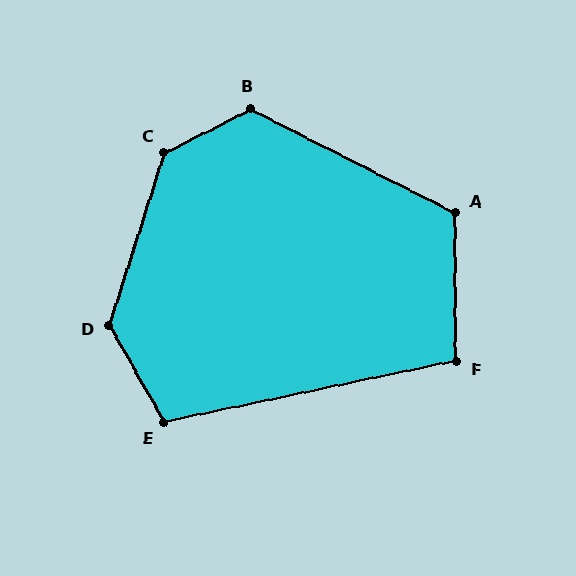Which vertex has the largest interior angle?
C, at approximately 135 degrees.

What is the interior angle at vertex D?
Approximately 133 degrees (obtuse).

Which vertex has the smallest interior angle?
F, at approximately 101 degrees.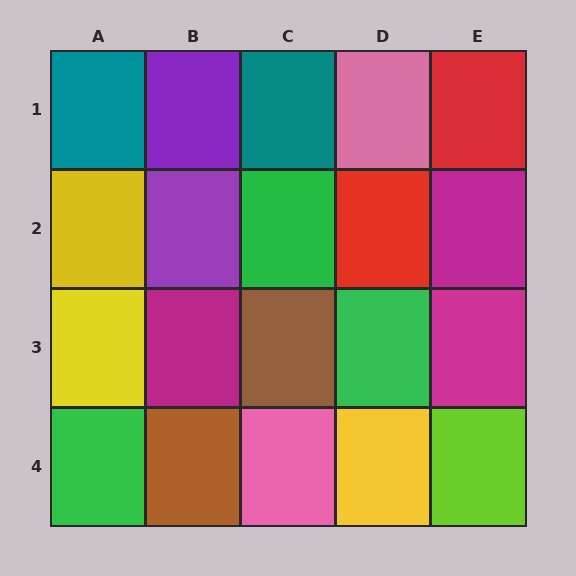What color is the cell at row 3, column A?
Yellow.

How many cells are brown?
2 cells are brown.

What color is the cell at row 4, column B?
Brown.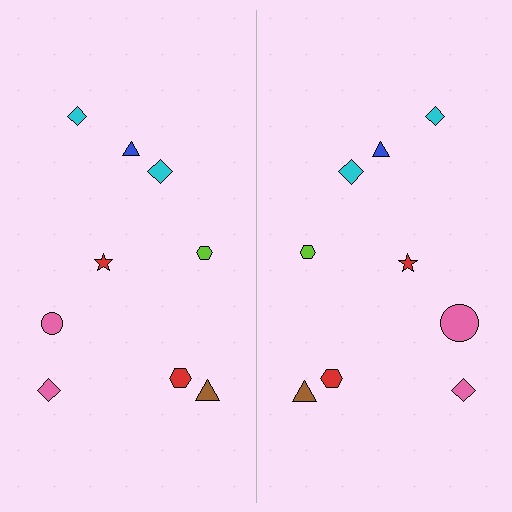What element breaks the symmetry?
The pink circle on the right side has a different size than its mirror counterpart.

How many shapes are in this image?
There are 18 shapes in this image.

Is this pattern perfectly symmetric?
No, the pattern is not perfectly symmetric. The pink circle on the right side has a different size than its mirror counterpart.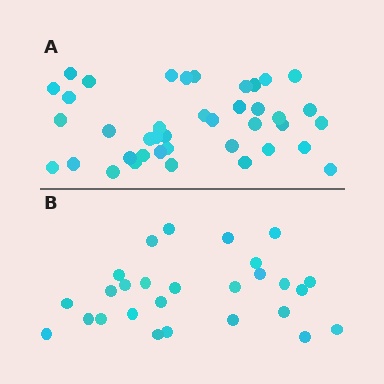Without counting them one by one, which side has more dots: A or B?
Region A (the top region) has more dots.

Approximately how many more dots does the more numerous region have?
Region A has approximately 15 more dots than region B.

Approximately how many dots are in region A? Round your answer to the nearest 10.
About 40 dots.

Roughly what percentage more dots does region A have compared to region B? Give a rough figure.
About 50% more.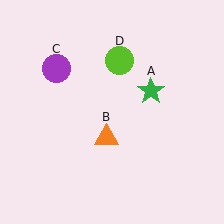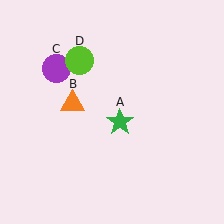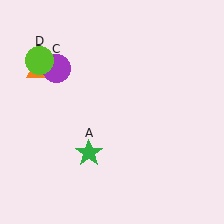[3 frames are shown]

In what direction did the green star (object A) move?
The green star (object A) moved down and to the left.